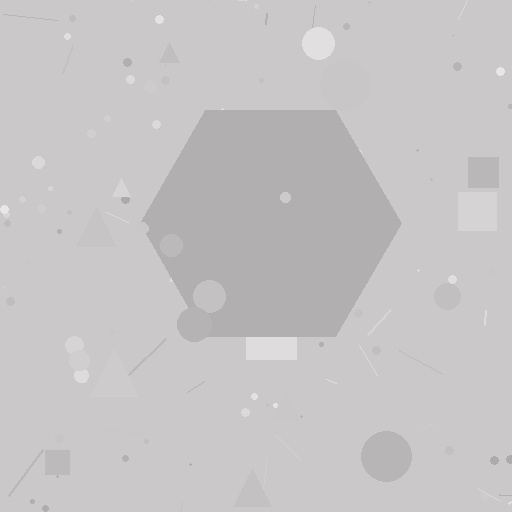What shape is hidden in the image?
A hexagon is hidden in the image.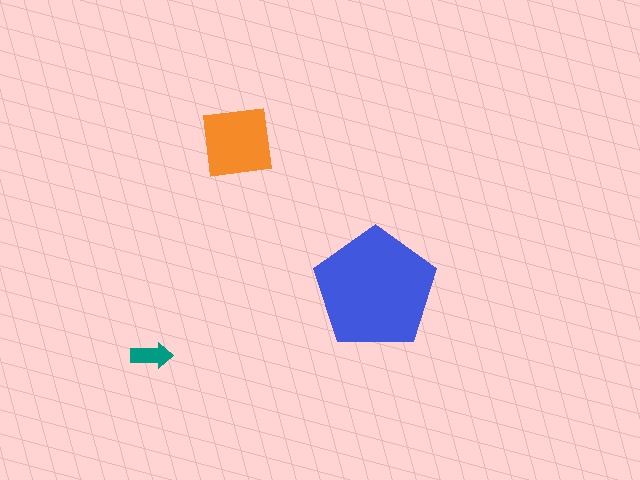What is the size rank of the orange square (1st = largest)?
2nd.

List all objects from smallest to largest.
The teal arrow, the orange square, the blue pentagon.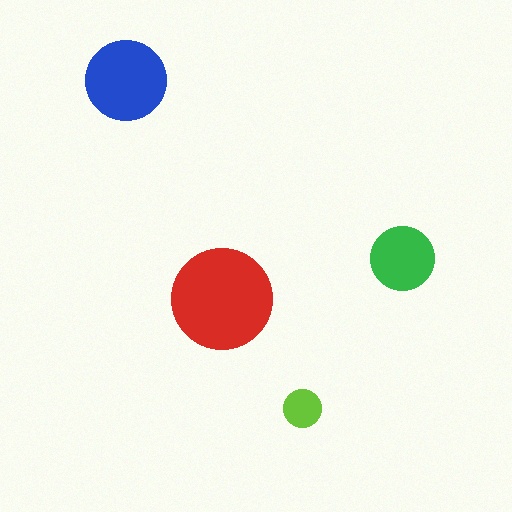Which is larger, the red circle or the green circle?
The red one.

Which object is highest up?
The blue circle is topmost.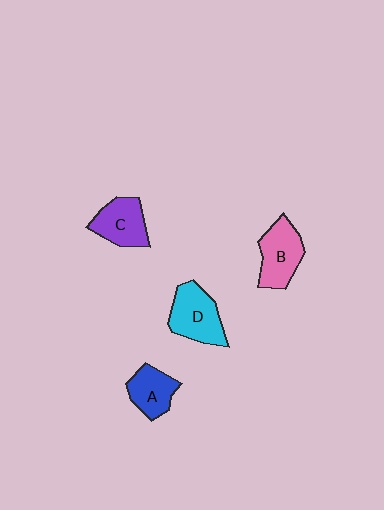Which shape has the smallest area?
Shape A (blue).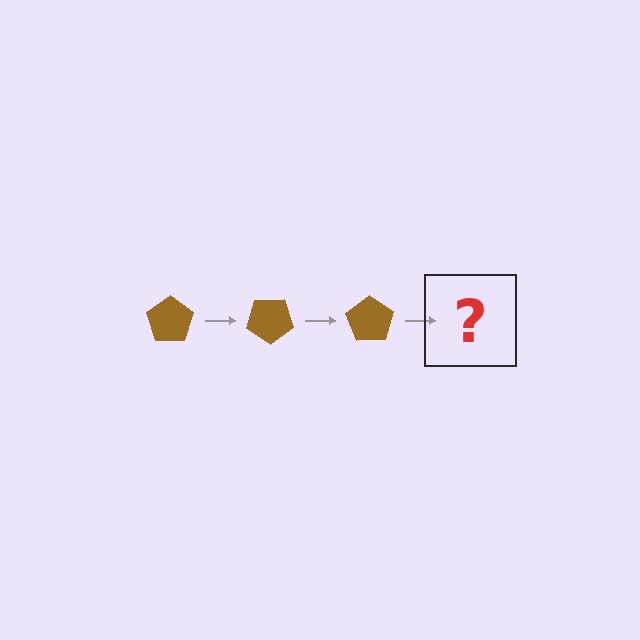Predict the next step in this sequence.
The next step is a brown pentagon rotated 105 degrees.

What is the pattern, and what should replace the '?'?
The pattern is that the pentagon rotates 35 degrees each step. The '?' should be a brown pentagon rotated 105 degrees.